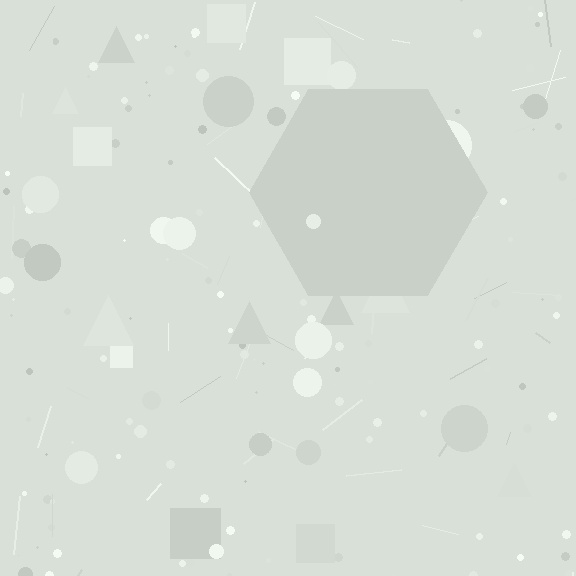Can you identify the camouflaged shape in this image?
The camouflaged shape is a hexagon.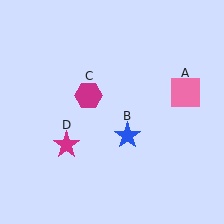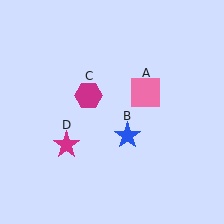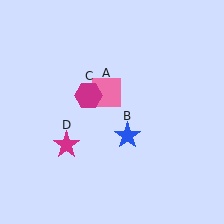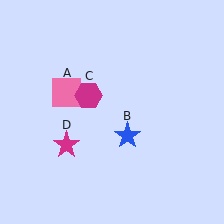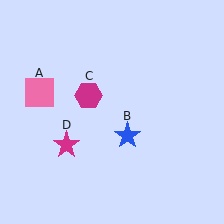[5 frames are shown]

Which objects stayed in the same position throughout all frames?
Blue star (object B) and magenta hexagon (object C) and magenta star (object D) remained stationary.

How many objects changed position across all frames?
1 object changed position: pink square (object A).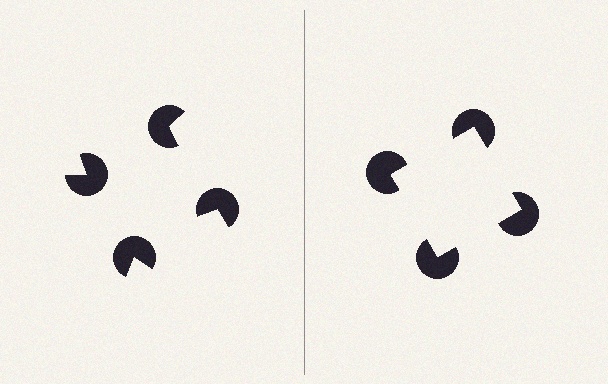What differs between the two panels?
The pac-man discs are positioned identically on both sides; only the wedge orientations differ. On the right they align to a square; on the left they are misaligned.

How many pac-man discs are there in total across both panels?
8 — 4 on each side.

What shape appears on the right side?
An illusory square.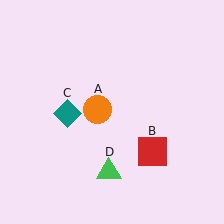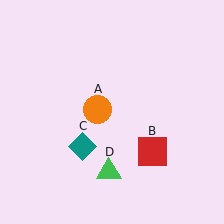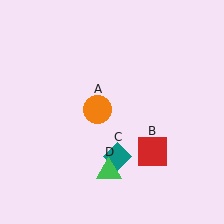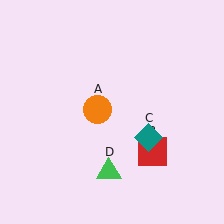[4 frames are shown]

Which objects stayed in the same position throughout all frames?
Orange circle (object A) and red square (object B) and green triangle (object D) remained stationary.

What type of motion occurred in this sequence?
The teal diamond (object C) rotated counterclockwise around the center of the scene.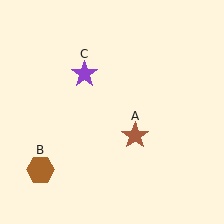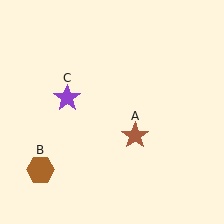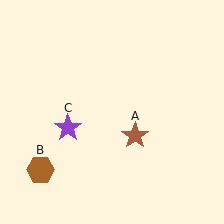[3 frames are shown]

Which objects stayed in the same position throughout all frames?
Brown star (object A) and brown hexagon (object B) remained stationary.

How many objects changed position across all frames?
1 object changed position: purple star (object C).